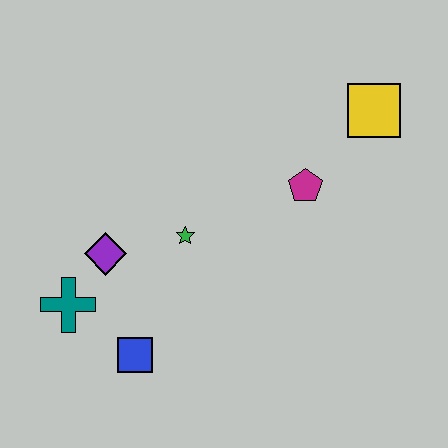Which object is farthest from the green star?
The yellow square is farthest from the green star.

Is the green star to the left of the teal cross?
No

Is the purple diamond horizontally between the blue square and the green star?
No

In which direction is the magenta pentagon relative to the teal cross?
The magenta pentagon is to the right of the teal cross.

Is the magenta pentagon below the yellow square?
Yes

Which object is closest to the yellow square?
The magenta pentagon is closest to the yellow square.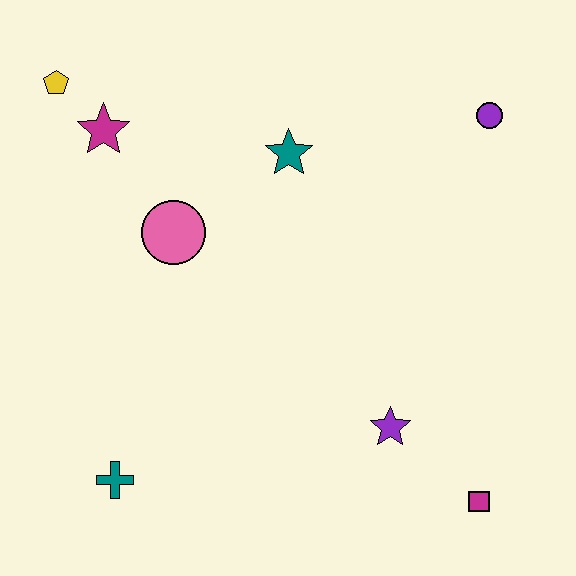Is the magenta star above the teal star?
Yes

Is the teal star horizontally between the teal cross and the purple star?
Yes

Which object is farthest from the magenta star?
The magenta square is farthest from the magenta star.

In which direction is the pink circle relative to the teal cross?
The pink circle is above the teal cross.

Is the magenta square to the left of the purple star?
No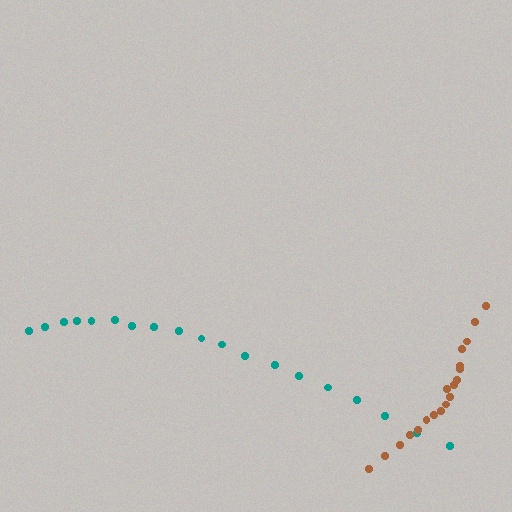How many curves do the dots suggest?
There are 2 distinct paths.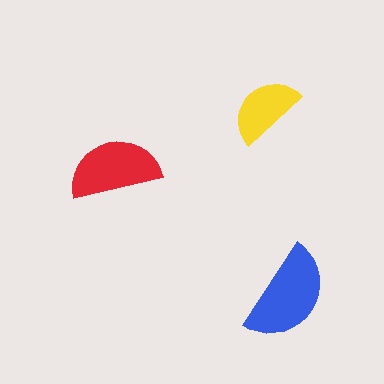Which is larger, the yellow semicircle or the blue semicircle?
The blue one.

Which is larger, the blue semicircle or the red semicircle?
The blue one.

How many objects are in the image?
There are 3 objects in the image.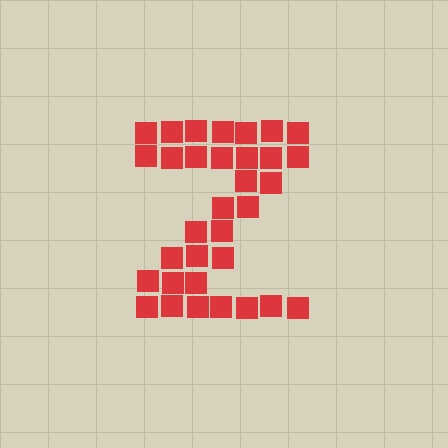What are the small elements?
The small elements are squares.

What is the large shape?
The large shape is the letter Z.